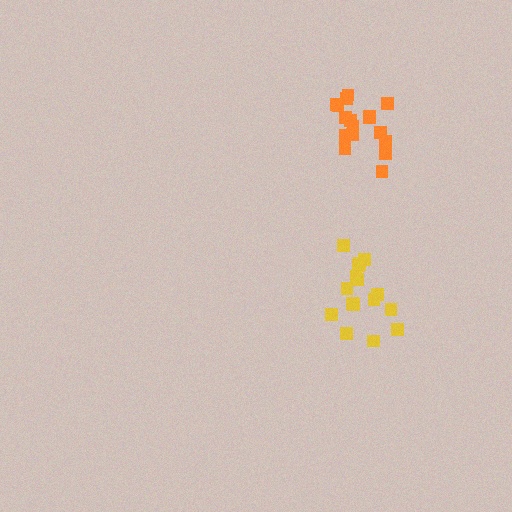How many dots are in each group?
Group 1: 16 dots, Group 2: 17 dots (33 total).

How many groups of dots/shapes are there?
There are 2 groups.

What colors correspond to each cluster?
The clusters are colored: yellow, orange.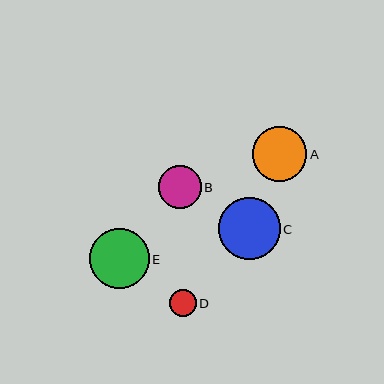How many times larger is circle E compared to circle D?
Circle E is approximately 2.3 times the size of circle D.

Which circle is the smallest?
Circle D is the smallest with a size of approximately 26 pixels.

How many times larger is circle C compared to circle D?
Circle C is approximately 2.4 times the size of circle D.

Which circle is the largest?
Circle C is the largest with a size of approximately 62 pixels.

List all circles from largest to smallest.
From largest to smallest: C, E, A, B, D.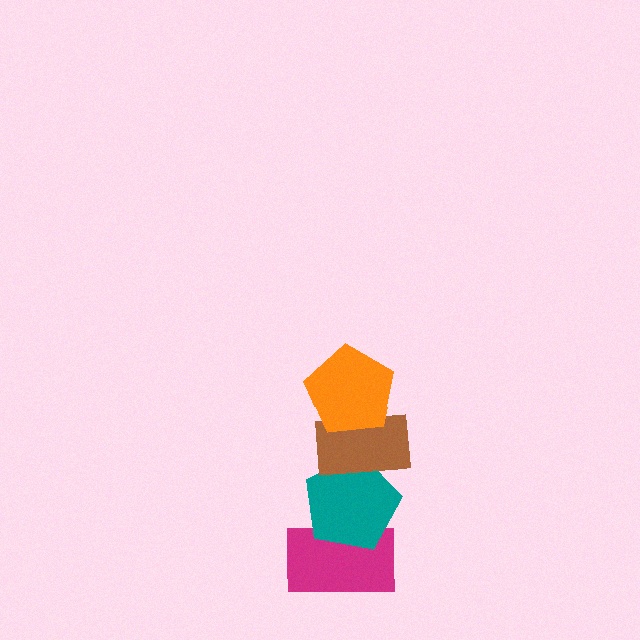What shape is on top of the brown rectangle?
The orange pentagon is on top of the brown rectangle.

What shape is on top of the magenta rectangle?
The teal pentagon is on top of the magenta rectangle.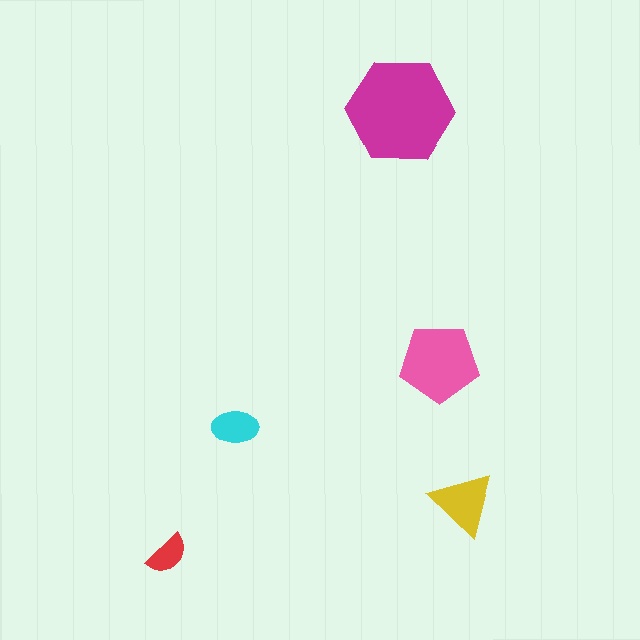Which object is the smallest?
The red semicircle.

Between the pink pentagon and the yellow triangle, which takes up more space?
The pink pentagon.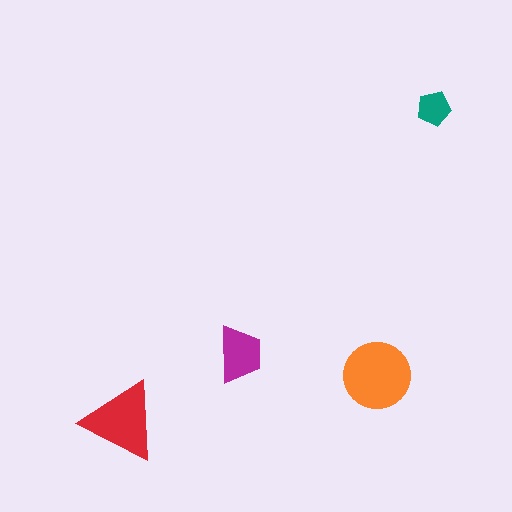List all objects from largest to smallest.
The orange circle, the red triangle, the magenta trapezoid, the teal pentagon.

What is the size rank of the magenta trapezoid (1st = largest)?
3rd.